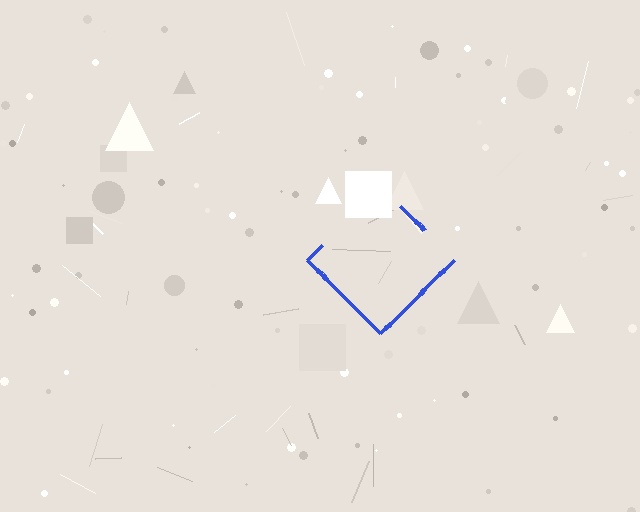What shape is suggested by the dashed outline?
The dashed outline suggests a diamond.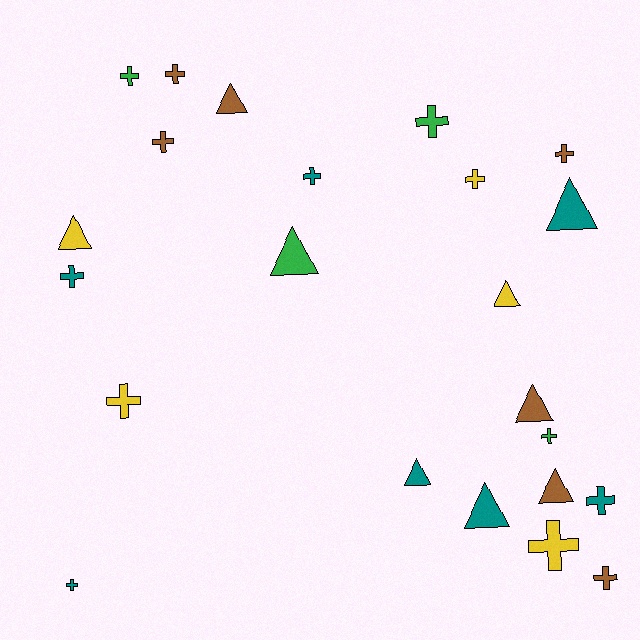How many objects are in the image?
There are 23 objects.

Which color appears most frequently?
Brown, with 7 objects.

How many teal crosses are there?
There are 4 teal crosses.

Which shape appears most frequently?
Cross, with 14 objects.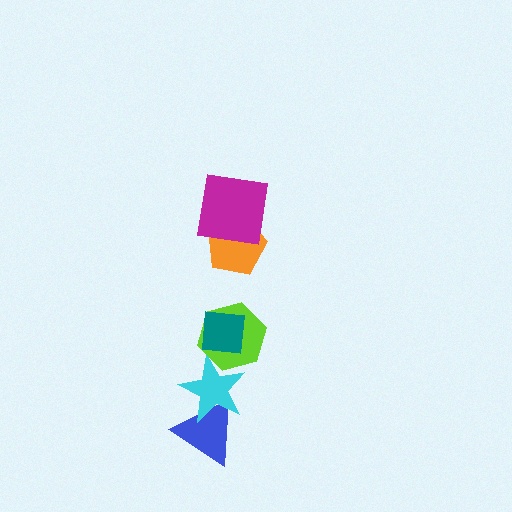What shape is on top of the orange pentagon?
The magenta square is on top of the orange pentagon.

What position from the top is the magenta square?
The magenta square is 1st from the top.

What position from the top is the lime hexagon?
The lime hexagon is 4th from the top.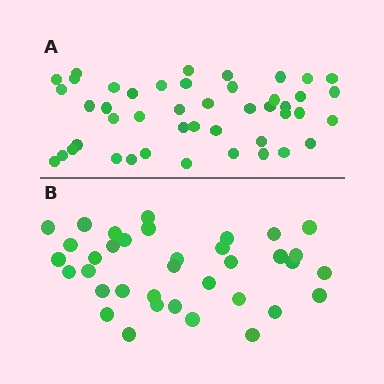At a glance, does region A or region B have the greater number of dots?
Region A (the top region) has more dots.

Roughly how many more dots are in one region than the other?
Region A has roughly 8 or so more dots than region B.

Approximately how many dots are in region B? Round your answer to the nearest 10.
About 40 dots. (The exact count is 36, which rounds to 40.)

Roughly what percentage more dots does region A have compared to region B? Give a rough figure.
About 25% more.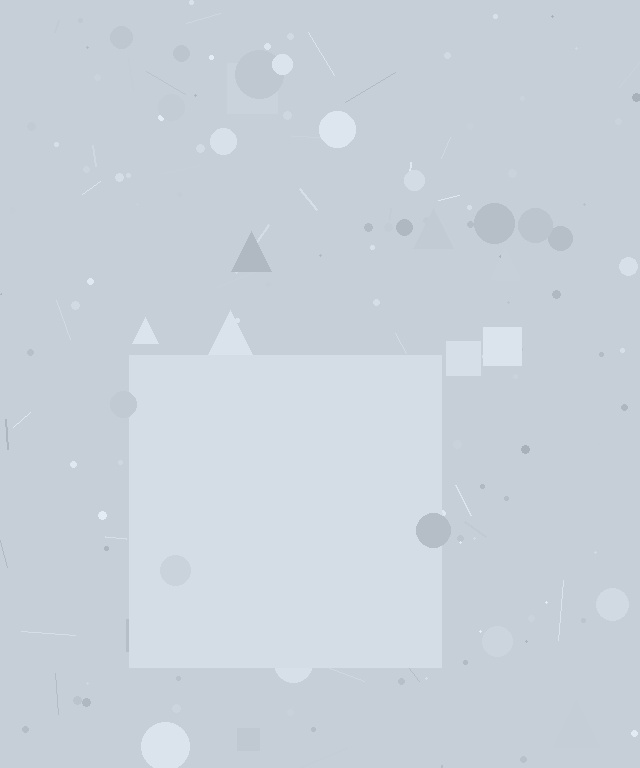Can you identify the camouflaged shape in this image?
The camouflaged shape is a square.